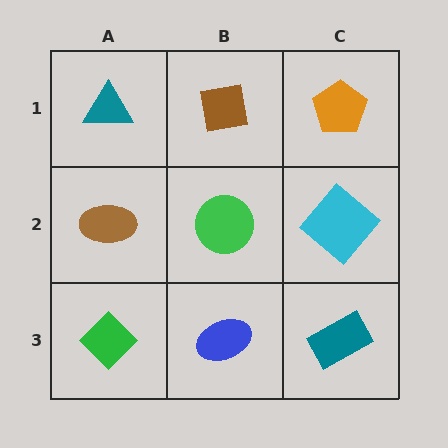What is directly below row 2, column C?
A teal rectangle.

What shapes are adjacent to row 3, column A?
A brown ellipse (row 2, column A), a blue ellipse (row 3, column B).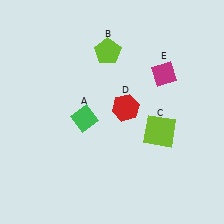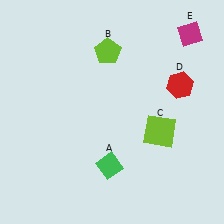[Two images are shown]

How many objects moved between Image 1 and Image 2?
3 objects moved between the two images.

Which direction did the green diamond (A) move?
The green diamond (A) moved down.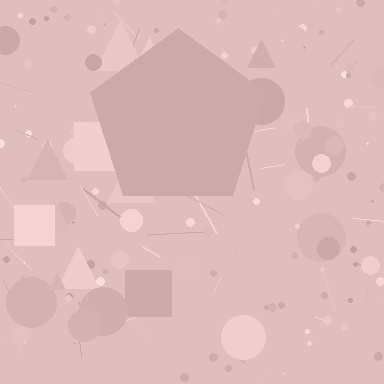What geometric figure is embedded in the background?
A pentagon is embedded in the background.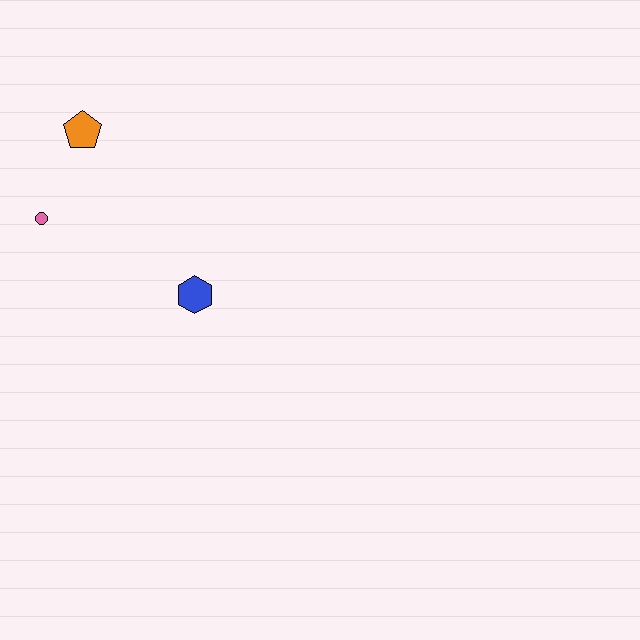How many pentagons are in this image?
There is 1 pentagon.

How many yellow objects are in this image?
There are no yellow objects.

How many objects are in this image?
There are 3 objects.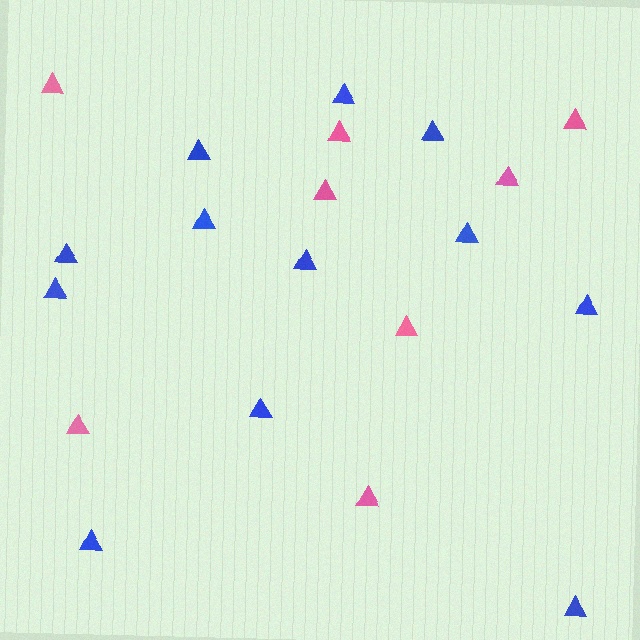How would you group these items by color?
There are 2 groups: one group of pink triangles (8) and one group of blue triangles (12).